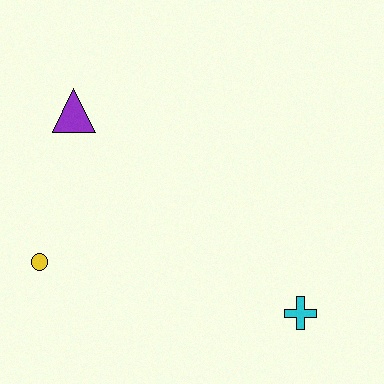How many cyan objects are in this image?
There is 1 cyan object.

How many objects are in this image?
There are 3 objects.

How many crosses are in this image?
There is 1 cross.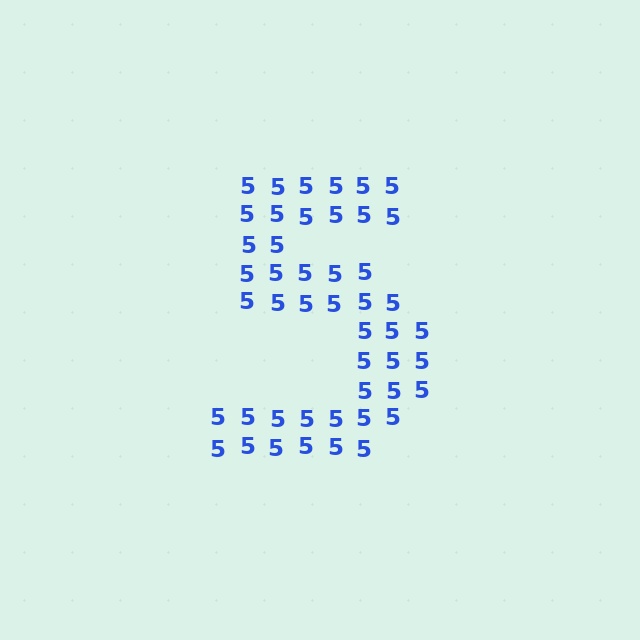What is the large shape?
The large shape is the digit 5.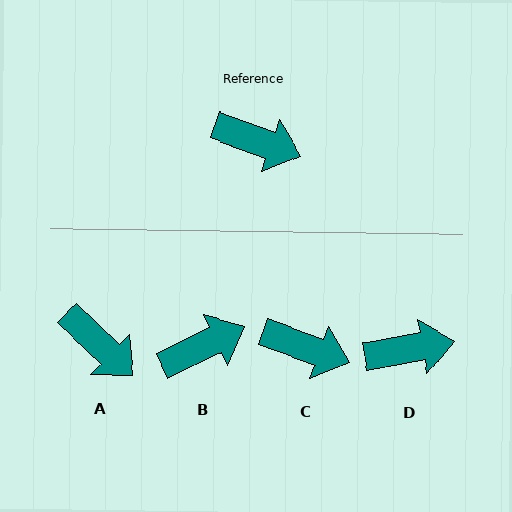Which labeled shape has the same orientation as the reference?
C.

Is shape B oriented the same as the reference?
No, it is off by about 45 degrees.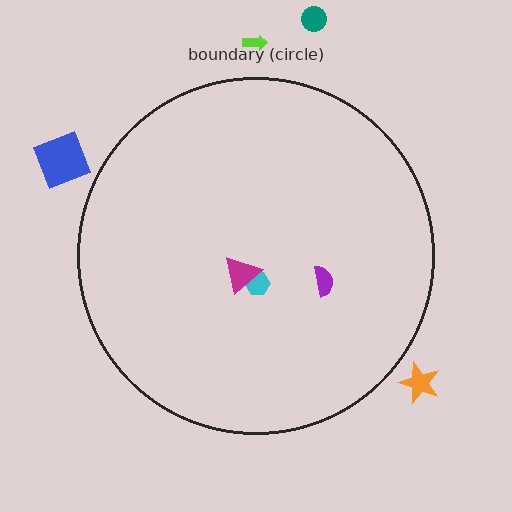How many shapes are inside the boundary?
3 inside, 4 outside.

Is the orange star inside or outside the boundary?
Outside.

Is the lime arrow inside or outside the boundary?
Outside.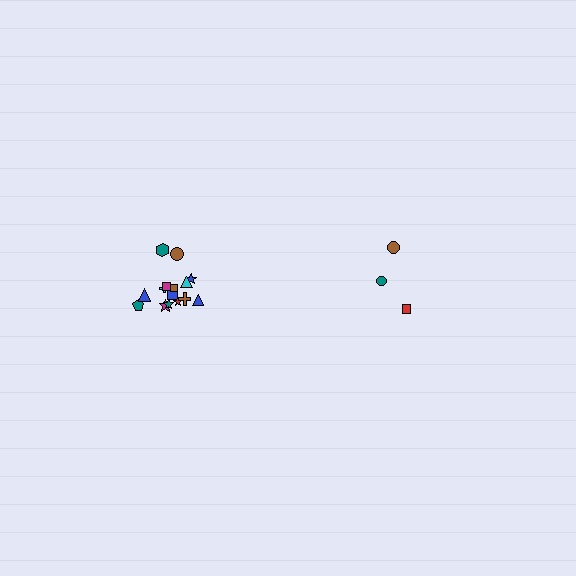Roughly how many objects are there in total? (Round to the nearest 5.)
Roughly 20 objects in total.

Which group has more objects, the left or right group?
The left group.